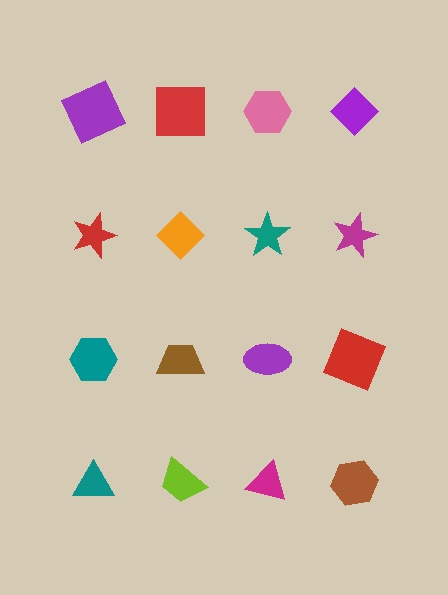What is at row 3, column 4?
A red square.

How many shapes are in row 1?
4 shapes.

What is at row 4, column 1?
A teal triangle.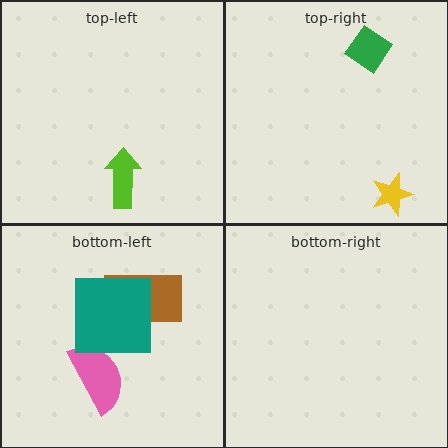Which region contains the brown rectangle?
The bottom-left region.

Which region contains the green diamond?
The top-right region.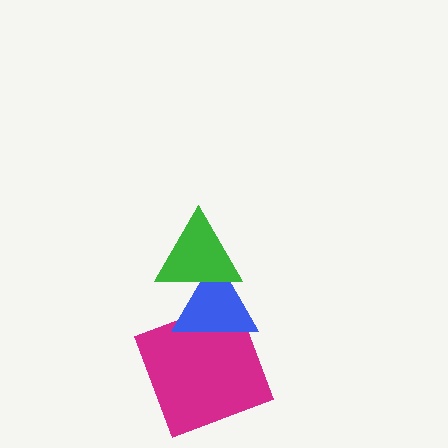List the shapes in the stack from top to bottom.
From top to bottom: the green triangle, the blue triangle, the magenta square.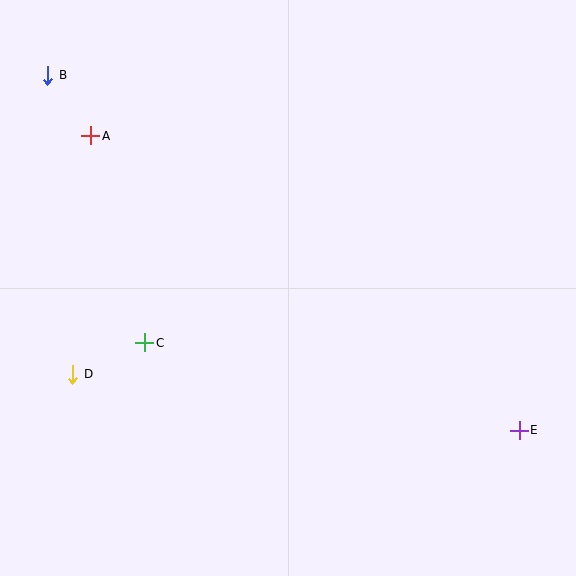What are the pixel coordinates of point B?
Point B is at (48, 75).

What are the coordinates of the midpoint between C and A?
The midpoint between C and A is at (118, 239).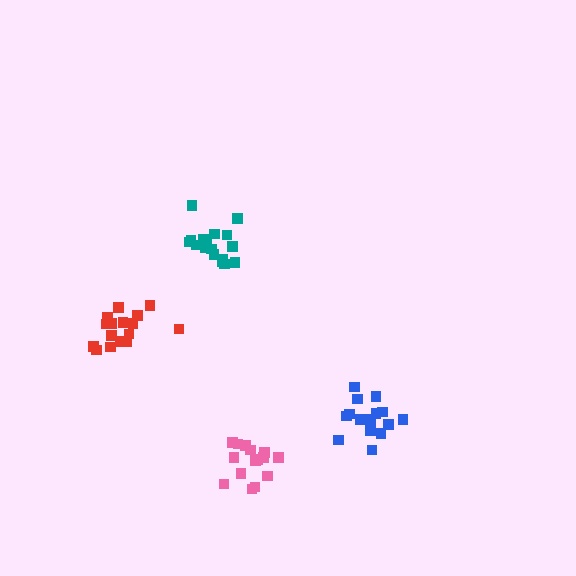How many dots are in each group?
Group 1: 18 dots, Group 2: 16 dots, Group 3: 16 dots, Group 4: 15 dots (65 total).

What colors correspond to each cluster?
The clusters are colored: teal, blue, red, pink.